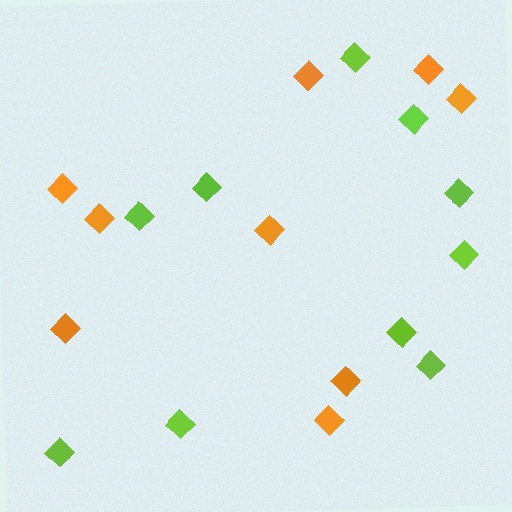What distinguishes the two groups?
There are 2 groups: one group of orange diamonds (9) and one group of lime diamonds (10).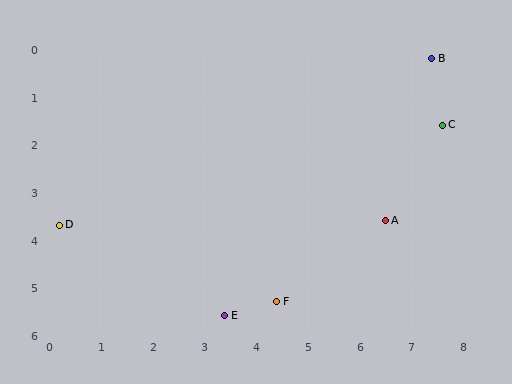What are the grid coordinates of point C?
Point C is at approximately (7.6, 1.6).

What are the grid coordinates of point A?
Point A is at approximately (6.5, 3.6).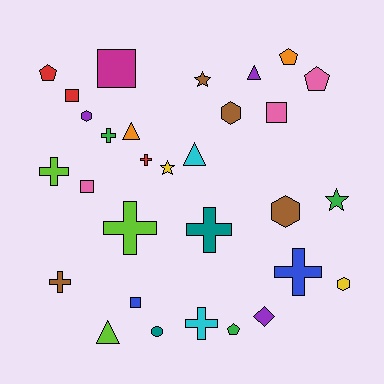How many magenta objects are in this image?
There is 1 magenta object.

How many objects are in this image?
There are 30 objects.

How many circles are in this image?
There is 1 circle.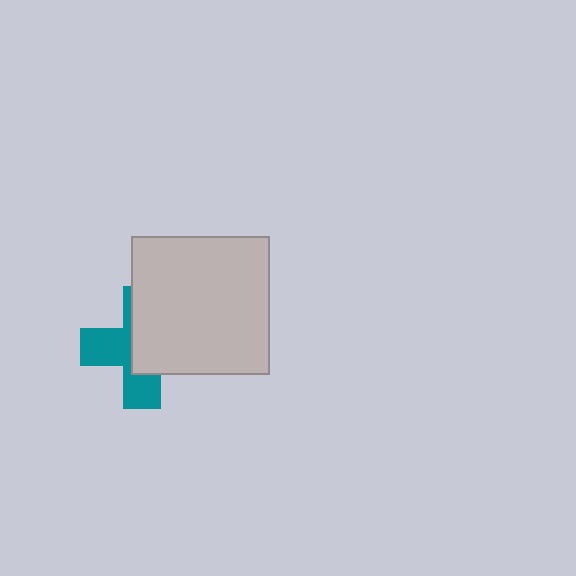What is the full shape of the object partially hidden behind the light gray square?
The partially hidden object is a teal cross.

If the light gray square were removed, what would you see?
You would see the complete teal cross.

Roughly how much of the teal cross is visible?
About half of it is visible (roughly 46%).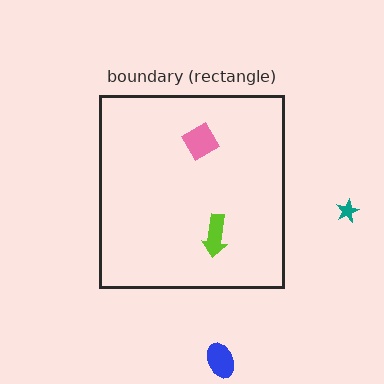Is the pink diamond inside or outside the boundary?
Inside.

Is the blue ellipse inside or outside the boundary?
Outside.